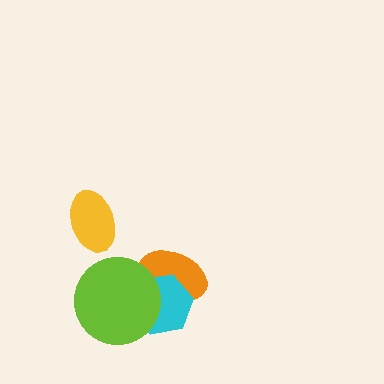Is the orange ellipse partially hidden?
Yes, it is partially covered by another shape.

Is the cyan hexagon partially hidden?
Yes, it is partially covered by another shape.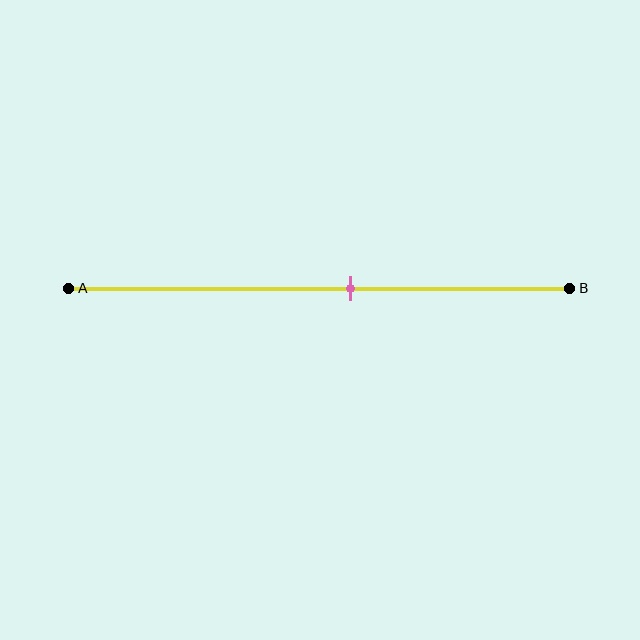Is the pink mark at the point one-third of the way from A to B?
No, the mark is at about 55% from A, not at the 33% one-third point.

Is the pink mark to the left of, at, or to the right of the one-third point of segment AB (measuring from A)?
The pink mark is to the right of the one-third point of segment AB.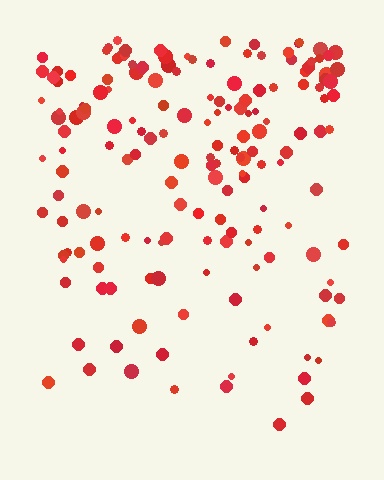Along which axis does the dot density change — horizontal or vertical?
Vertical.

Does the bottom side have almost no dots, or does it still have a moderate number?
Still a moderate number, just noticeably fewer than the top.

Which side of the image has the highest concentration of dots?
The top.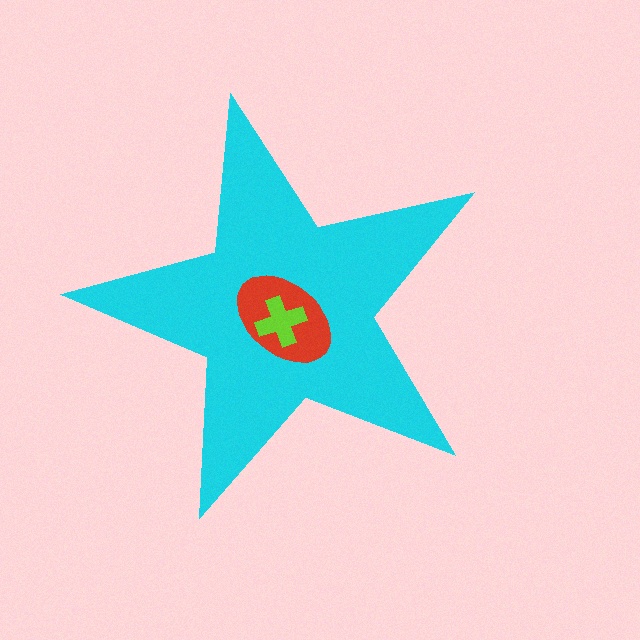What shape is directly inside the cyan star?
The red ellipse.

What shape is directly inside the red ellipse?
The lime cross.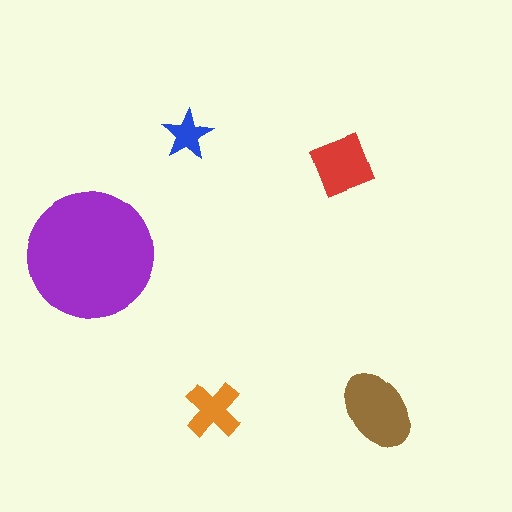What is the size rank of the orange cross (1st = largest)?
4th.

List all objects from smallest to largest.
The blue star, the orange cross, the red square, the brown ellipse, the purple circle.